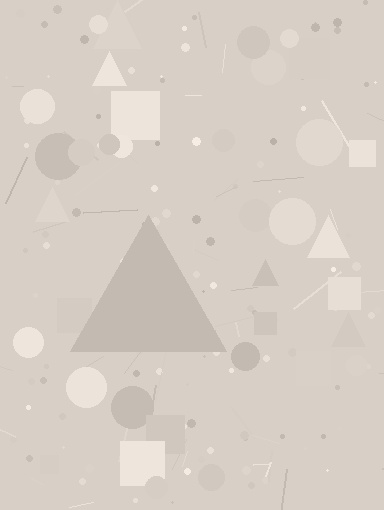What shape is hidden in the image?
A triangle is hidden in the image.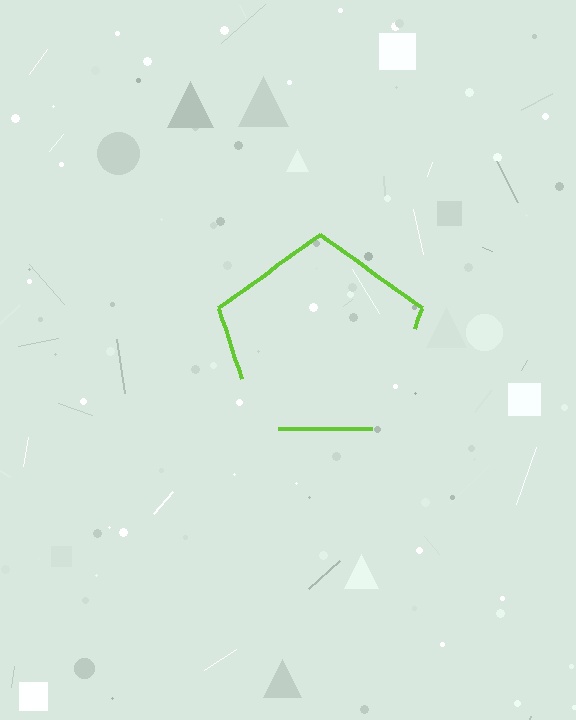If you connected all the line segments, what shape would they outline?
They would outline a pentagon.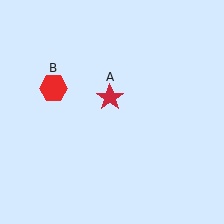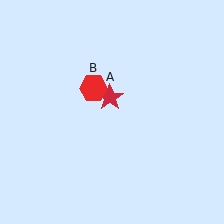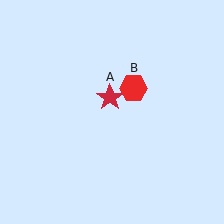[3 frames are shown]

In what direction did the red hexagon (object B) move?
The red hexagon (object B) moved right.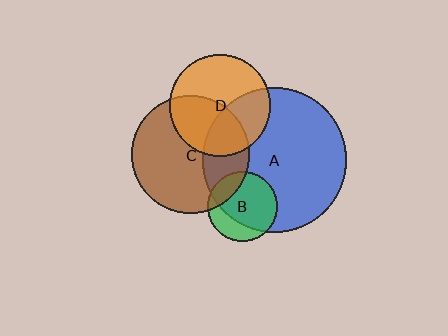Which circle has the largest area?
Circle A (blue).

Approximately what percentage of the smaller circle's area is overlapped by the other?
Approximately 30%.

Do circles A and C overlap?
Yes.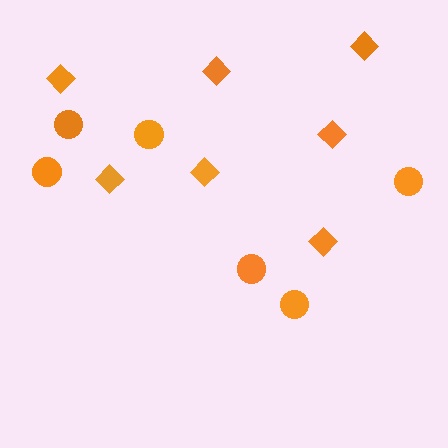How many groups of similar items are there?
There are 2 groups: one group of diamonds (7) and one group of circles (6).